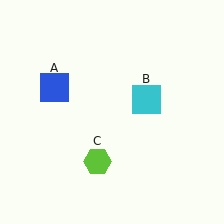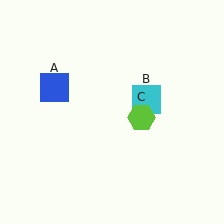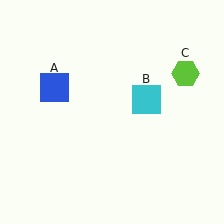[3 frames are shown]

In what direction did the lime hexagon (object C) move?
The lime hexagon (object C) moved up and to the right.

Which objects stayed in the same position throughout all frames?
Blue square (object A) and cyan square (object B) remained stationary.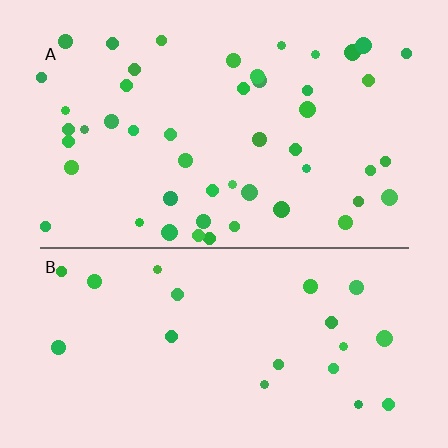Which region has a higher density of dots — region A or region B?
A (the top).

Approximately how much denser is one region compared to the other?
Approximately 2.3× — region A over region B.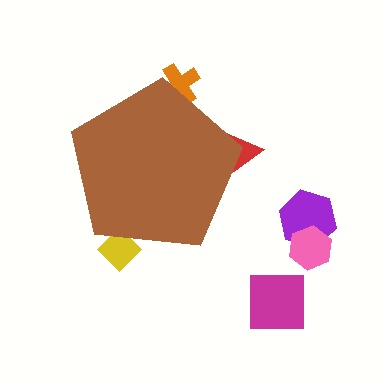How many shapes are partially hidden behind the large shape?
3 shapes are partially hidden.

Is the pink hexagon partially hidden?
No, the pink hexagon is fully visible.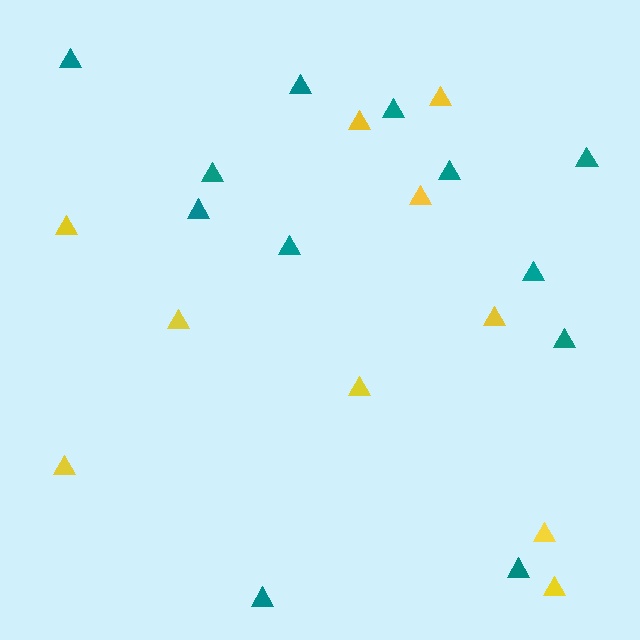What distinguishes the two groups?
There are 2 groups: one group of teal triangles (12) and one group of yellow triangles (10).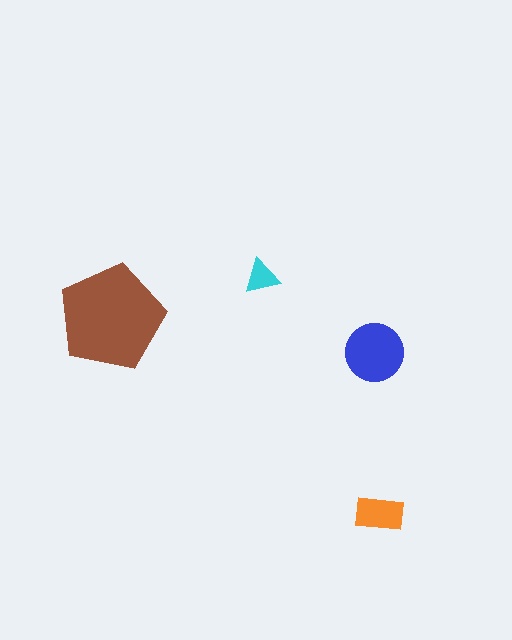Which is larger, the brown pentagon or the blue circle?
The brown pentagon.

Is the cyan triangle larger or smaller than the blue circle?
Smaller.